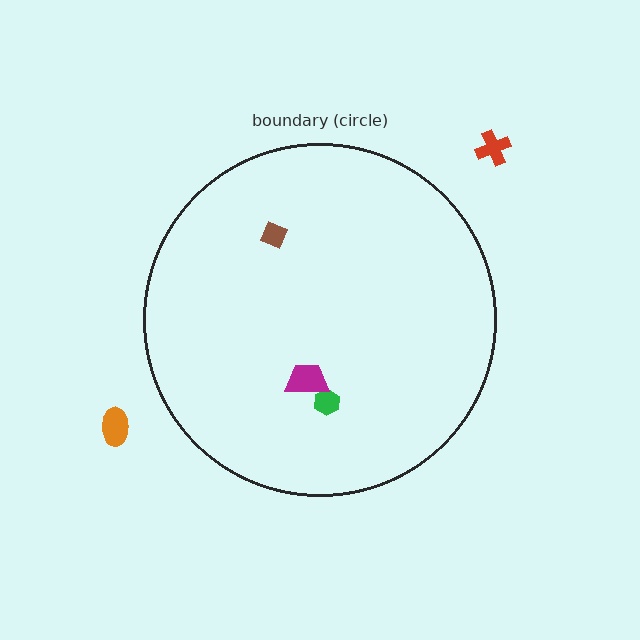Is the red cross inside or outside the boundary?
Outside.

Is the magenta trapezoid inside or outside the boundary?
Inside.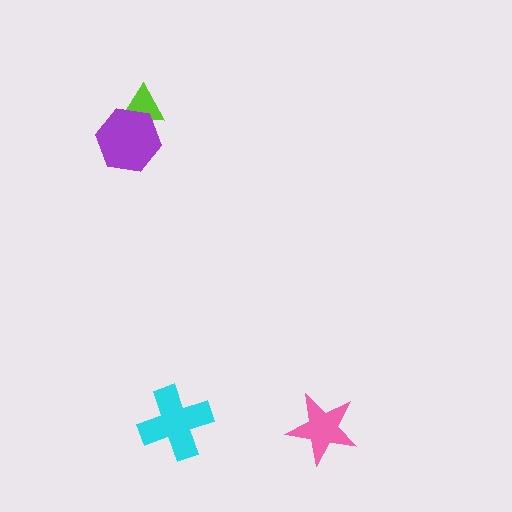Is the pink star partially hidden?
No, no other shape covers it.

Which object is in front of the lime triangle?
The purple hexagon is in front of the lime triangle.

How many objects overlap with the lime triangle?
1 object overlaps with the lime triangle.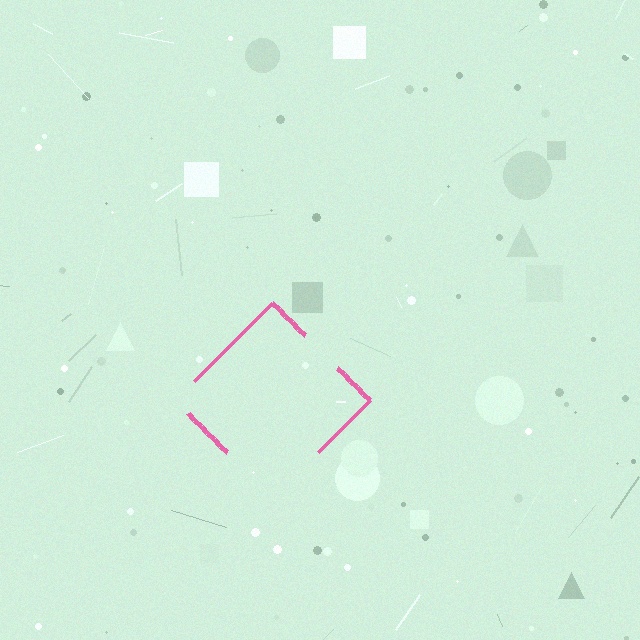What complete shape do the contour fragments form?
The contour fragments form a diamond.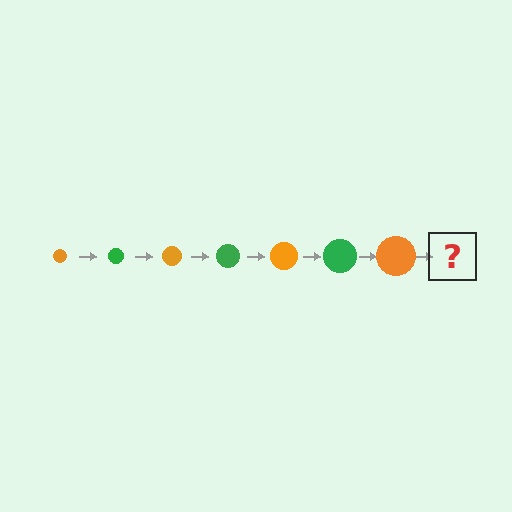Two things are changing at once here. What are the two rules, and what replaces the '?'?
The two rules are that the circle grows larger each step and the color cycles through orange and green. The '?' should be a green circle, larger than the previous one.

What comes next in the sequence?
The next element should be a green circle, larger than the previous one.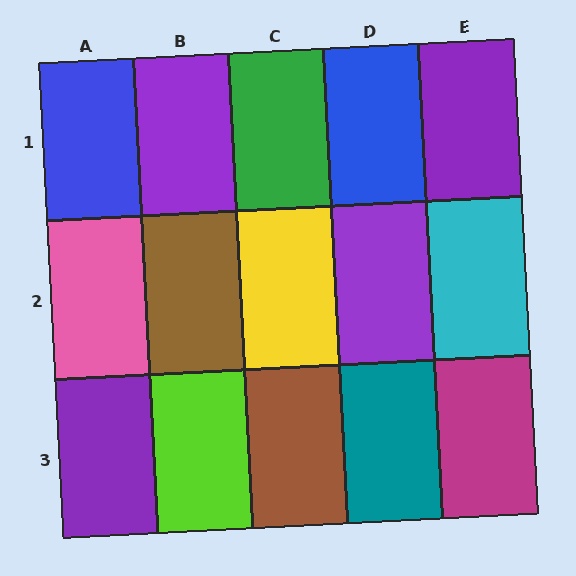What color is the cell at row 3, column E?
Magenta.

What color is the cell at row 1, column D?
Blue.